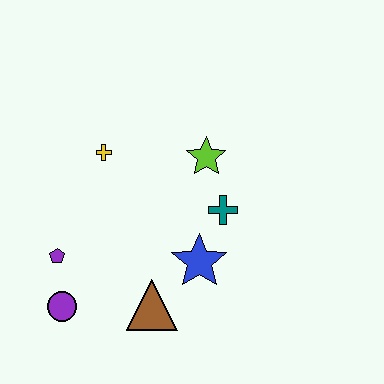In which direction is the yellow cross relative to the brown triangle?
The yellow cross is above the brown triangle.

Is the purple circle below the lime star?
Yes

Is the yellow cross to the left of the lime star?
Yes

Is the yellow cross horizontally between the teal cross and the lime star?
No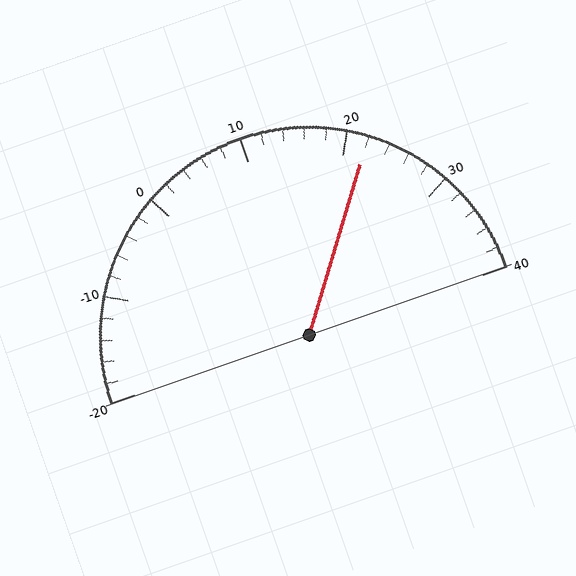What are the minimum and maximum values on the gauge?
The gauge ranges from -20 to 40.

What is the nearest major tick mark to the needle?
The nearest major tick mark is 20.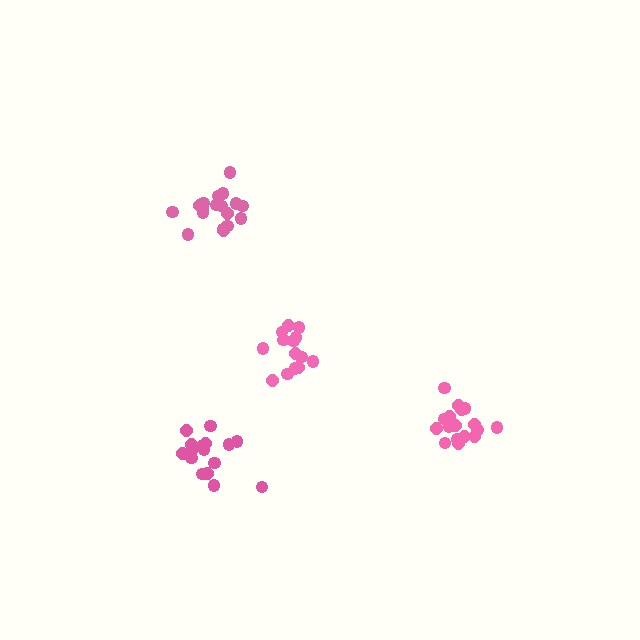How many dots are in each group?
Group 1: 17 dots, Group 2: 14 dots, Group 3: 17 dots, Group 4: 18 dots (66 total).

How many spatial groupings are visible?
There are 4 spatial groupings.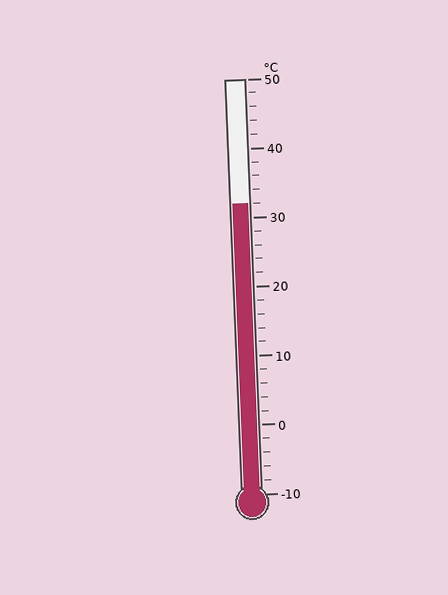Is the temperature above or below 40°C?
The temperature is below 40°C.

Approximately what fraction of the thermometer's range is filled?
The thermometer is filled to approximately 70% of its range.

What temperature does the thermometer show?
The thermometer shows approximately 32°C.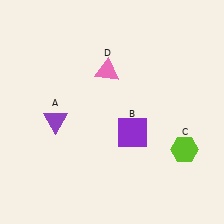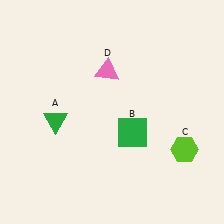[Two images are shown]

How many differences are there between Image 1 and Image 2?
There are 2 differences between the two images.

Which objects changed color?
A changed from purple to green. B changed from purple to green.